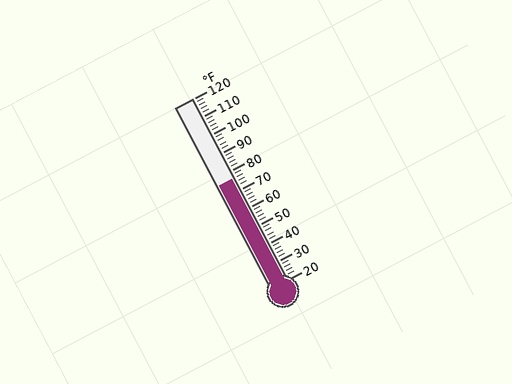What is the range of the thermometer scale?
The thermometer scale ranges from 20°F to 120°F.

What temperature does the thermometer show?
The thermometer shows approximately 76°F.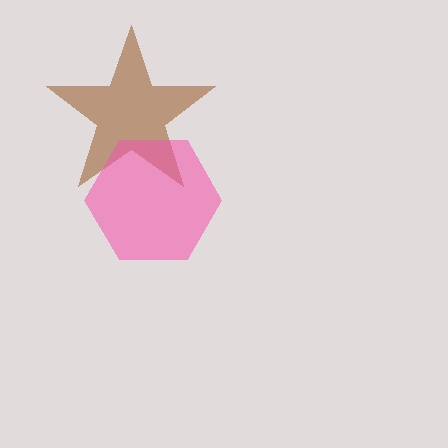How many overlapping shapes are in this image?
There are 2 overlapping shapes in the image.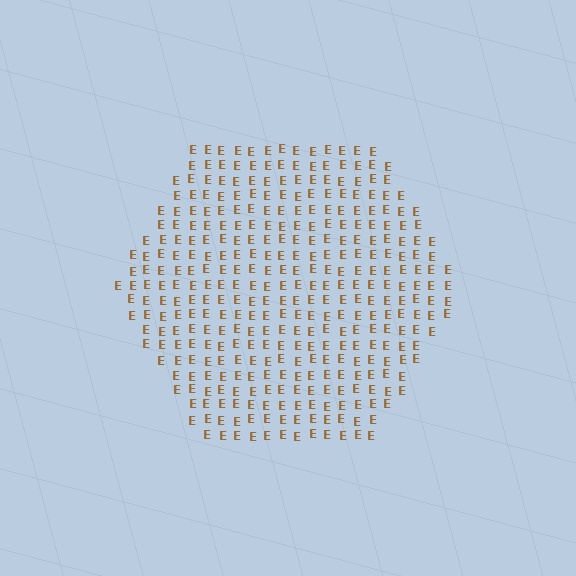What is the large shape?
The large shape is a hexagon.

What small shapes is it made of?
It is made of small letter E's.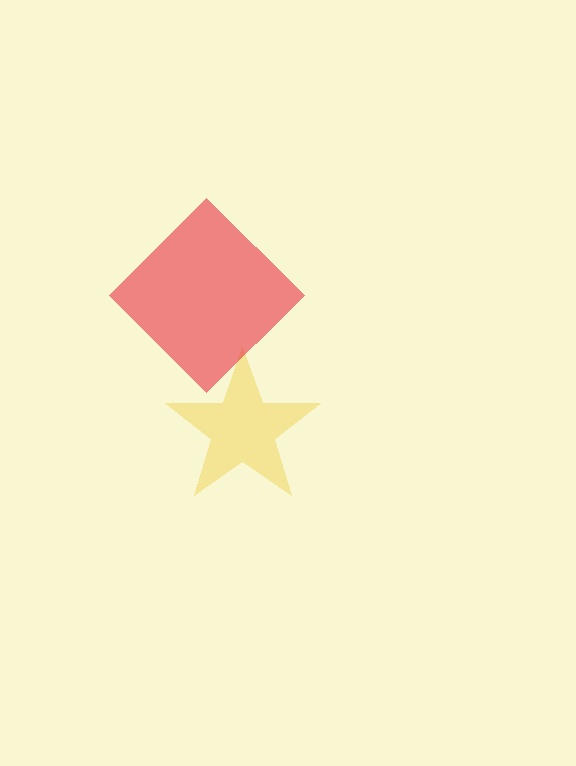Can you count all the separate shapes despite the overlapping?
Yes, there are 2 separate shapes.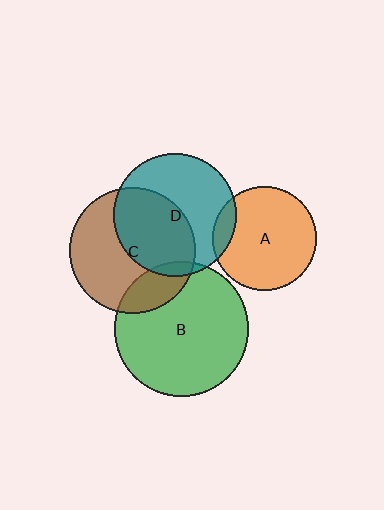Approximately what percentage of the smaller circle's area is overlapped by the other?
Approximately 45%.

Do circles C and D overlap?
Yes.